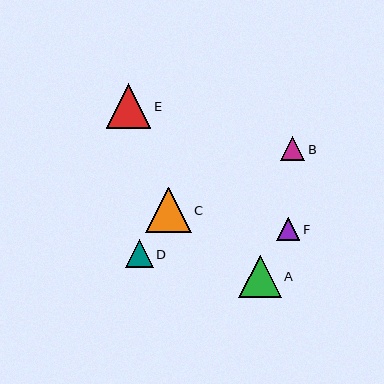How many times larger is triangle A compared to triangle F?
Triangle A is approximately 1.8 times the size of triangle F.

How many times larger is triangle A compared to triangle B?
Triangle A is approximately 1.8 times the size of triangle B.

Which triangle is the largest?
Triangle C is the largest with a size of approximately 45 pixels.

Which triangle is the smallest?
Triangle F is the smallest with a size of approximately 24 pixels.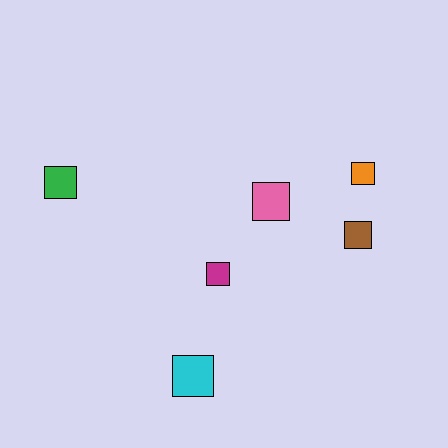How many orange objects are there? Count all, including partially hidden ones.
There is 1 orange object.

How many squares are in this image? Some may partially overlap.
There are 6 squares.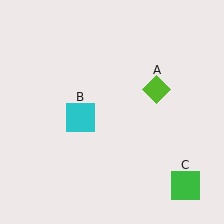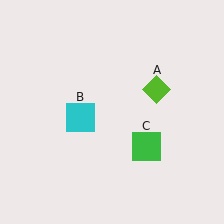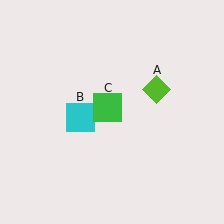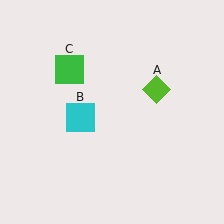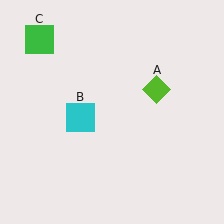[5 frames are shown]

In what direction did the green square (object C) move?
The green square (object C) moved up and to the left.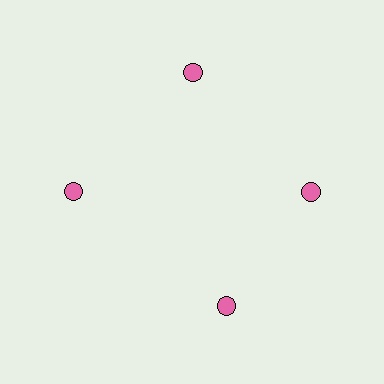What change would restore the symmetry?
The symmetry would be restored by rotating it back into even spacing with its neighbors so that all 4 circles sit at equal angles and equal distance from the center.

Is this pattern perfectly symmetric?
No. The 4 pink circles are arranged in a ring, but one element near the 6 o'clock position is rotated out of alignment along the ring, breaking the 4-fold rotational symmetry.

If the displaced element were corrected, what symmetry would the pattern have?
It would have 4-fold rotational symmetry — the pattern would map onto itself every 90 degrees.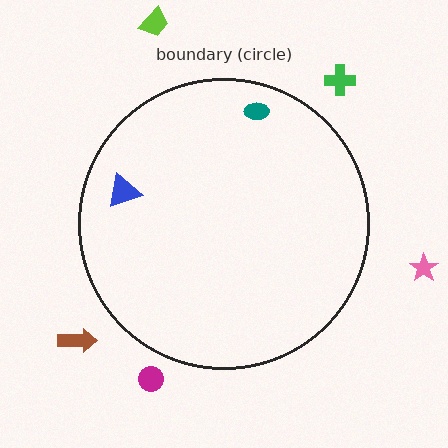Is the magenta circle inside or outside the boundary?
Outside.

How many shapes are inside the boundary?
2 inside, 5 outside.